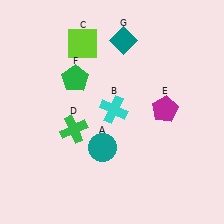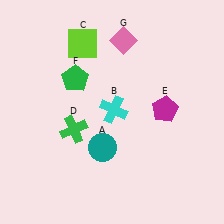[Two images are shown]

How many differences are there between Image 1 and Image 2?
There is 1 difference between the two images.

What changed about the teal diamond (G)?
In Image 1, G is teal. In Image 2, it changed to pink.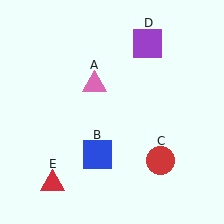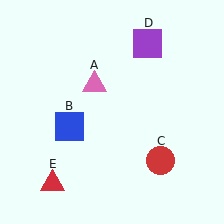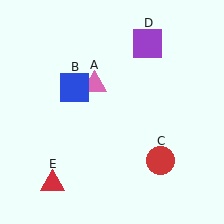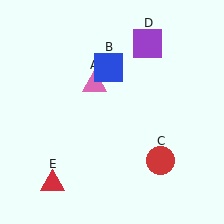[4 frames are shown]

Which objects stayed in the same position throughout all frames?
Pink triangle (object A) and red circle (object C) and purple square (object D) and red triangle (object E) remained stationary.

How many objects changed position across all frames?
1 object changed position: blue square (object B).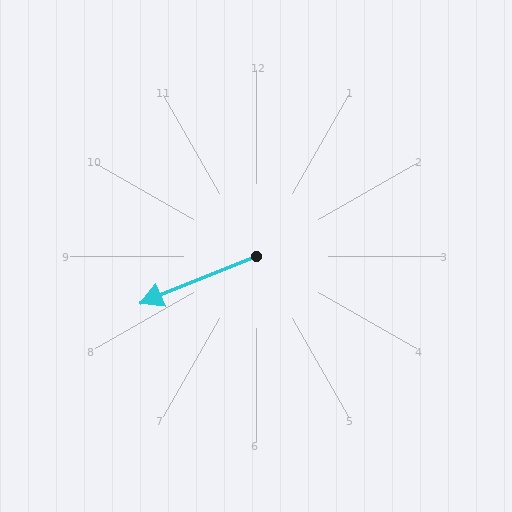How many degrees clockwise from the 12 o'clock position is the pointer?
Approximately 248 degrees.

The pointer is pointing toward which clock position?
Roughly 8 o'clock.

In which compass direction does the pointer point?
West.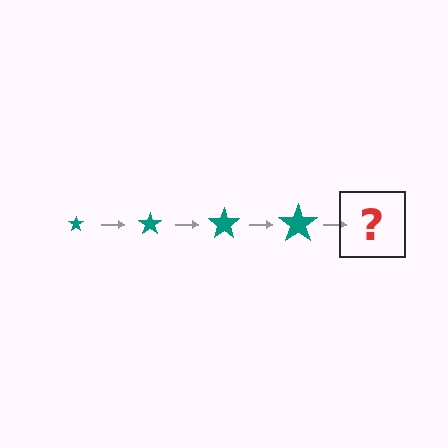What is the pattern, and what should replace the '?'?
The pattern is that the star gets progressively larger each step. The '?' should be a teal star, larger than the previous one.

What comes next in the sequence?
The next element should be a teal star, larger than the previous one.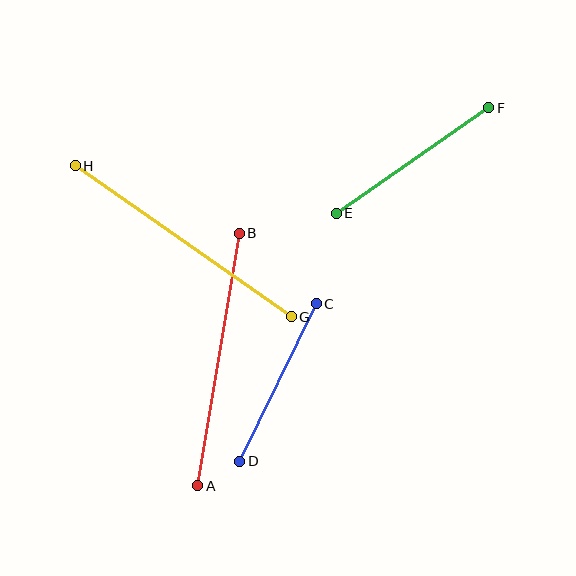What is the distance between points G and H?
The distance is approximately 263 pixels.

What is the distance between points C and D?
The distance is approximately 175 pixels.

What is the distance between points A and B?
The distance is approximately 256 pixels.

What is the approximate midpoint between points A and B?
The midpoint is at approximately (219, 360) pixels.